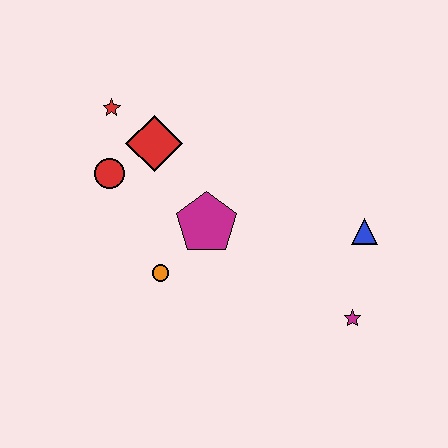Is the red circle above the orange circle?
Yes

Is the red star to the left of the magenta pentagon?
Yes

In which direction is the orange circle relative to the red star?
The orange circle is below the red star.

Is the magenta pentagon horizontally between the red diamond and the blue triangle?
Yes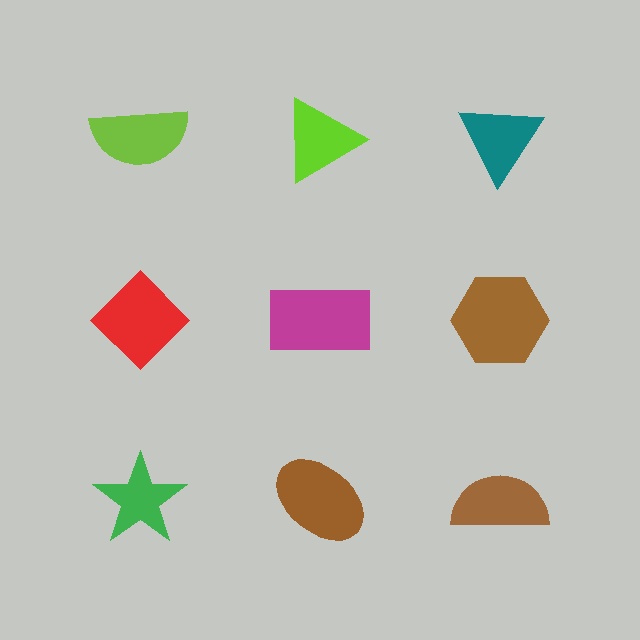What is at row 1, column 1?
A lime semicircle.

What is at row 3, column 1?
A green star.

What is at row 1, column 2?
A lime triangle.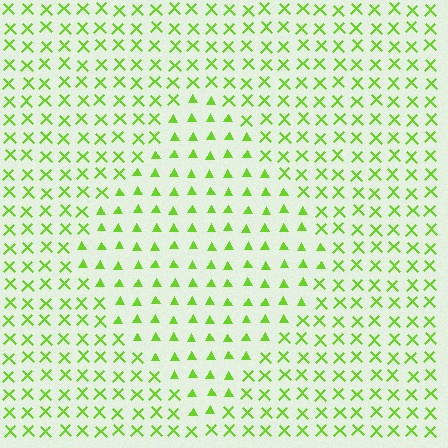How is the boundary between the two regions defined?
The boundary is defined by a change in element shape: triangles inside vs. X marks outside. All elements share the same color and spacing.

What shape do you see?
I see a diamond.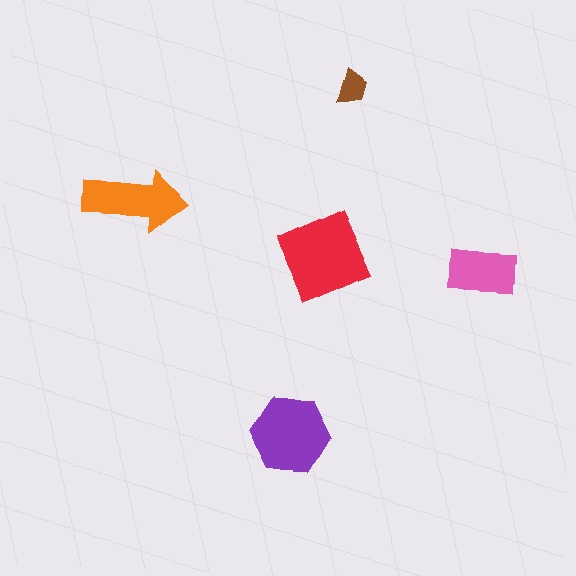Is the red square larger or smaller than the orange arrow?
Larger.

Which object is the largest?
The red square.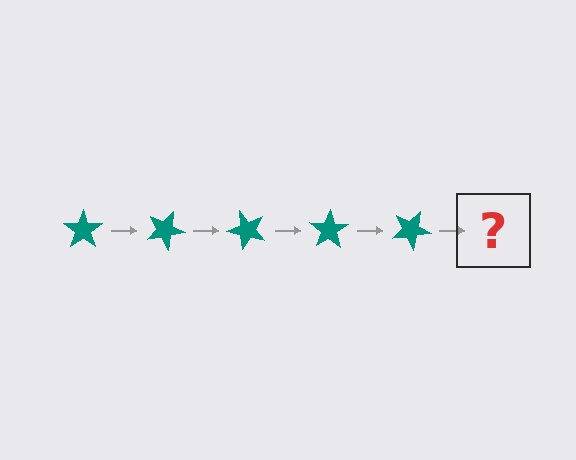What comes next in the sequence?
The next element should be a teal star rotated 125 degrees.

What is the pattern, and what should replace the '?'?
The pattern is that the star rotates 25 degrees each step. The '?' should be a teal star rotated 125 degrees.